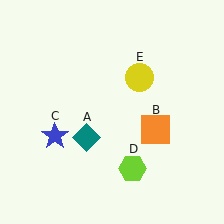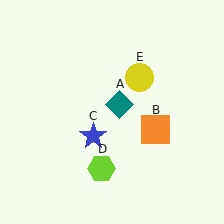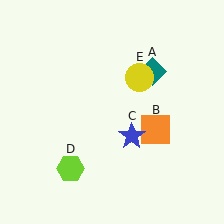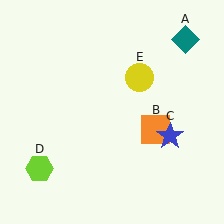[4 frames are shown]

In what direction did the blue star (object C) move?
The blue star (object C) moved right.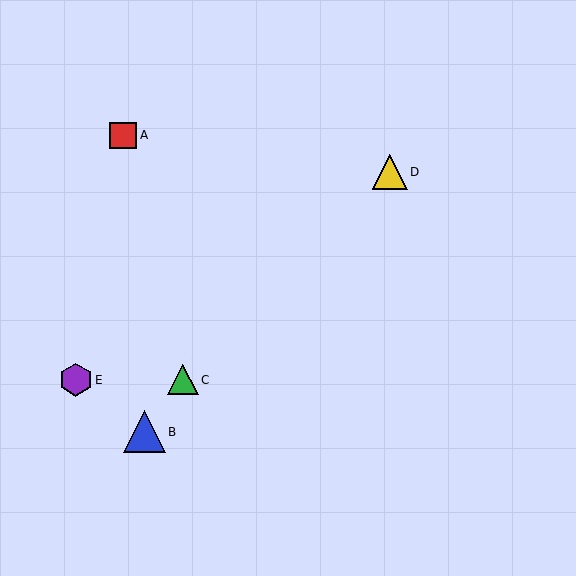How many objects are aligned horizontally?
2 objects (C, E) are aligned horizontally.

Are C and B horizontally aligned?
No, C is at y≈380 and B is at y≈432.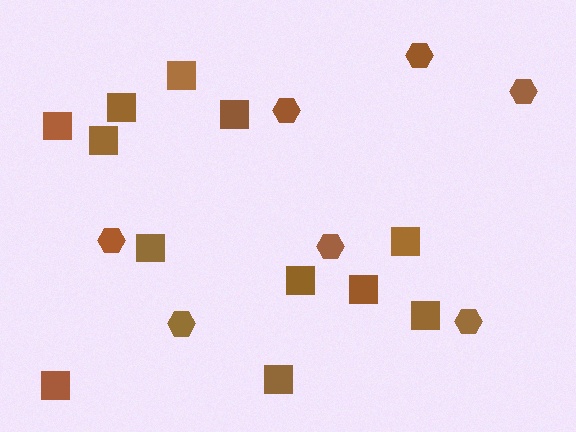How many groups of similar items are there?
There are 2 groups: one group of squares (12) and one group of hexagons (7).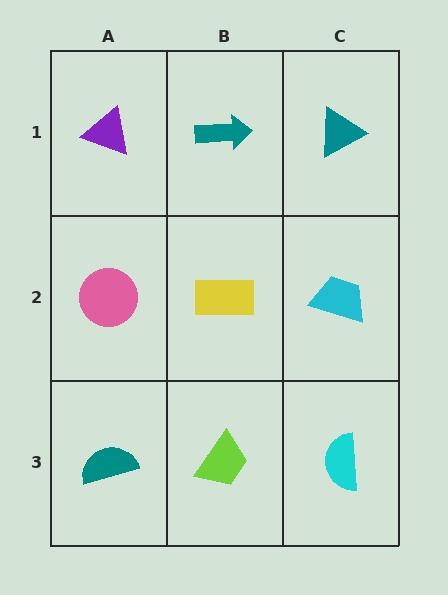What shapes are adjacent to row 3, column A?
A pink circle (row 2, column A), a lime trapezoid (row 3, column B).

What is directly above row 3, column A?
A pink circle.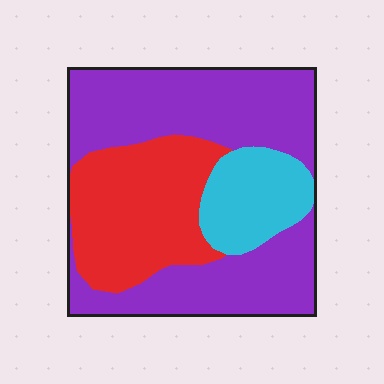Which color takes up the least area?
Cyan, at roughly 15%.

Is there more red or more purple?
Purple.